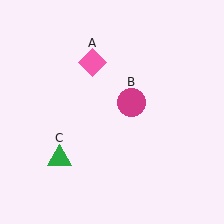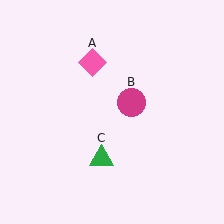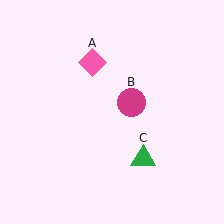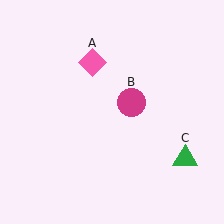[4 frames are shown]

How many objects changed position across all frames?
1 object changed position: green triangle (object C).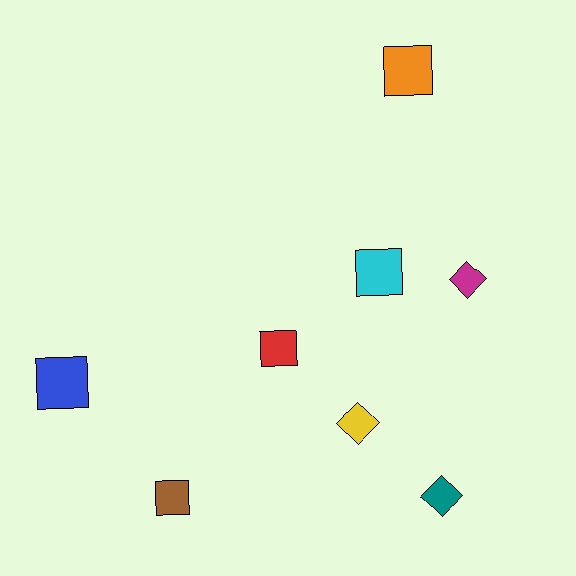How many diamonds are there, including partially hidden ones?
There are 3 diamonds.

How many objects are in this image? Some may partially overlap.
There are 8 objects.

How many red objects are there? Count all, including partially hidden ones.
There is 1 red object.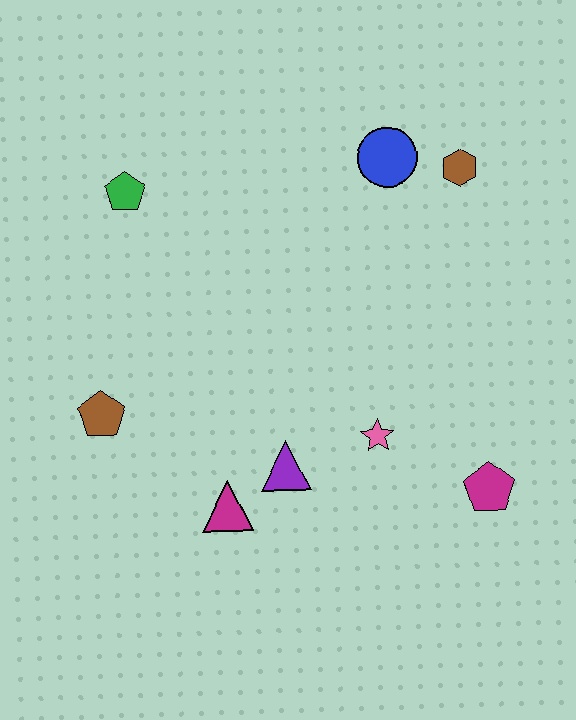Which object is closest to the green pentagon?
The brown pentagon is closest to the green pentagon.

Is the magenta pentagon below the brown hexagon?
Yes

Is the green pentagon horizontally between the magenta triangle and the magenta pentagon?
No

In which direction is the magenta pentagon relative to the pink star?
The magenta pentagon is to the right of the pink star.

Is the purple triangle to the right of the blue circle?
No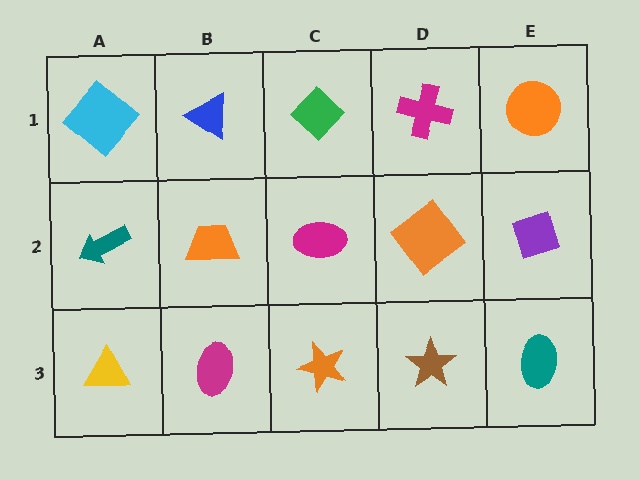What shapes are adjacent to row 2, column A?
A cyan diamond (row 1, column A), a yellow triangle (row 3, column A), an orange trapezoid (row 2, column B).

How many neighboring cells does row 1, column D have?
3.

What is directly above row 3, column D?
An orange diamond.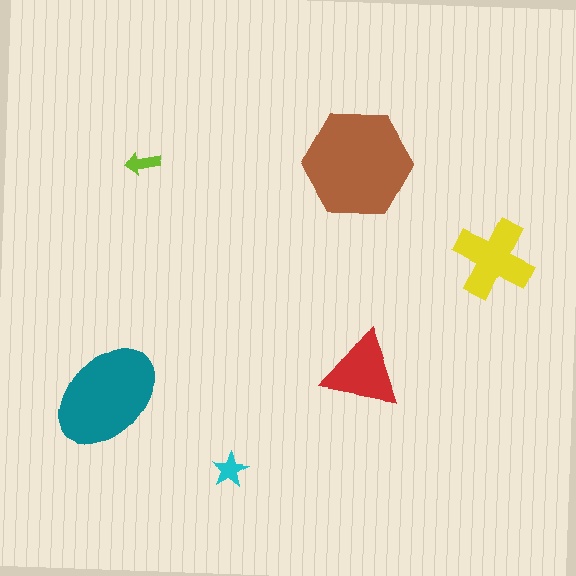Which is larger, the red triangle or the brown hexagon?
The brown hexagon.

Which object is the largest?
The brown hexagon.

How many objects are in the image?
There are 6 objects in the image.